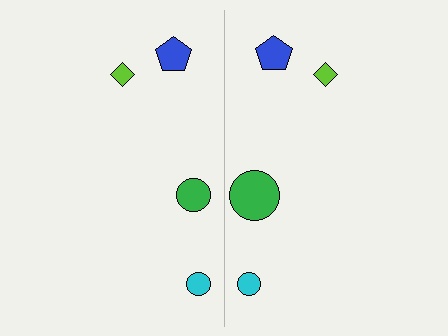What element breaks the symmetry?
The green circle on the right side has a different size than its mirror counterpart.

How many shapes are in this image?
There are 8 shapes in this image.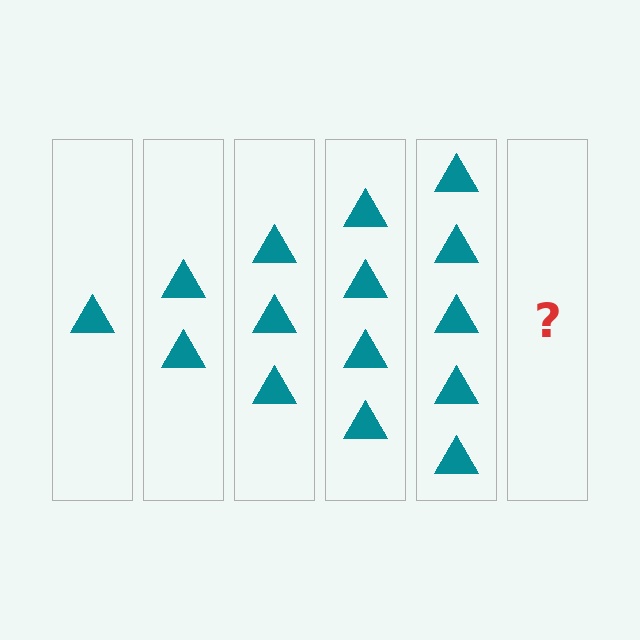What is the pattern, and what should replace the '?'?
The pattern is that each step adds one more triangle. The '?' should be 6 triangles.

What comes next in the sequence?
The next element should be 6 triangles.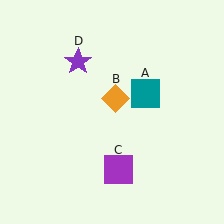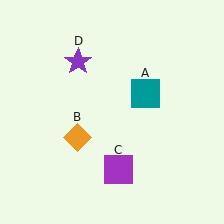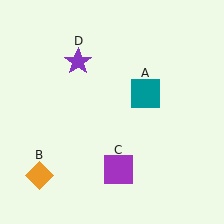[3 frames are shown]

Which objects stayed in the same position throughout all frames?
Teal square (object A) and purple square (object C) and purple star (object D) remained stationary.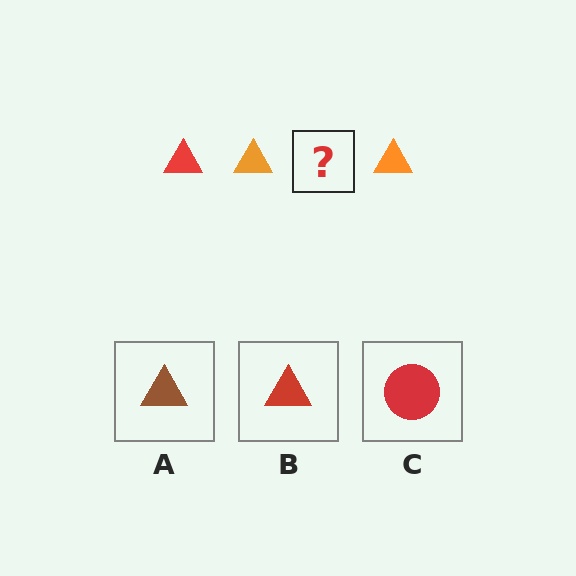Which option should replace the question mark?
Option B.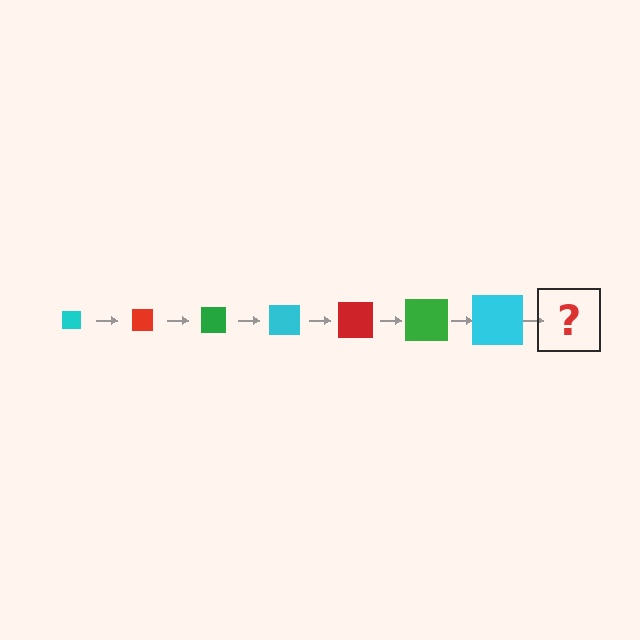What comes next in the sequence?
The next element should be a red square, larger than the previous one.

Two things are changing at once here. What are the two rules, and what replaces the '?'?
The two rules are that the square grows larger each step and the color cycles through cyan, red, and green. The '?' should be a red square, larger than the previous one.